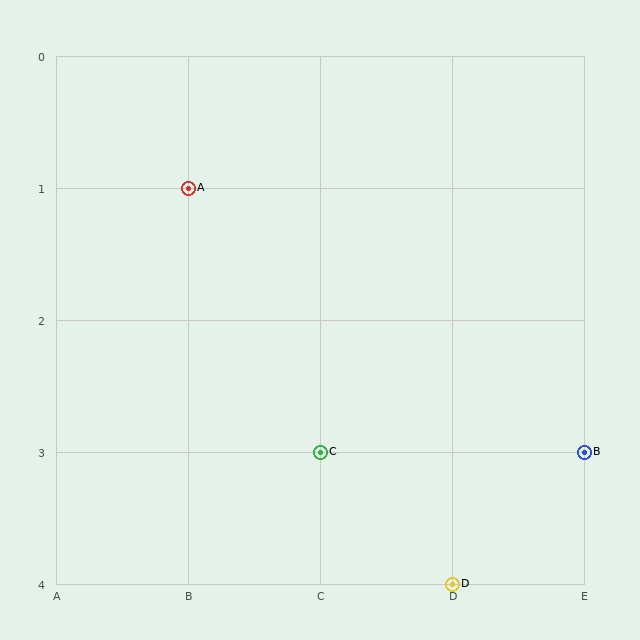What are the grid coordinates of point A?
Point A is at grid coordinates (B, 1).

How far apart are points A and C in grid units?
Points A and C are 1 column and 2 rows apart (about 2.2 grid units diagonally).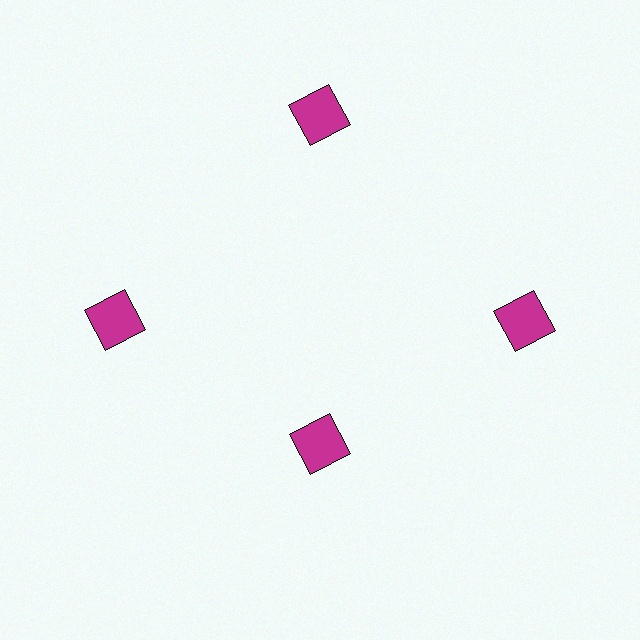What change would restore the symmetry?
The symmetry would be restored by moving it outward, back onto the ring so that all 4 squares sit at equal angles and equal distance from the center.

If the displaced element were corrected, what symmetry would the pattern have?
It would have 4-fold rotational symmetry — the pattern would map onto itself every 90 degrees.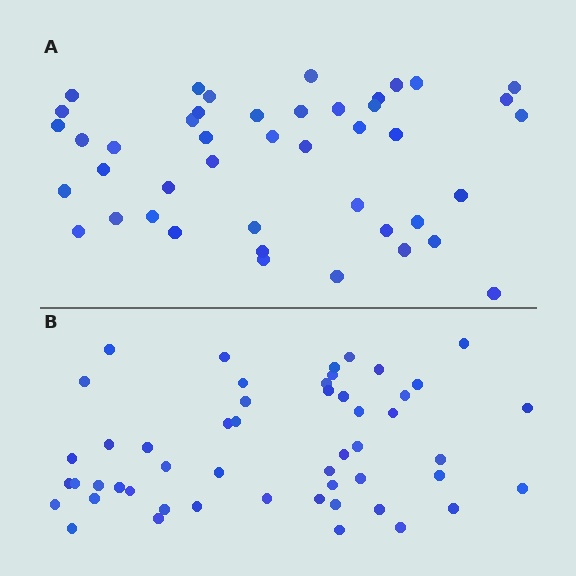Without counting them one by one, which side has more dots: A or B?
Region B (the bottom region) has more dots.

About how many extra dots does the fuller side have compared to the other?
Region B has roughly 8 or so more dots than region A.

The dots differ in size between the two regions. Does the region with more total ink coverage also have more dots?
No. Region A has more total ink coverage because its dots are larger, but region B actually contains more individual dots. Total area can be misleading — the number of items is what matters here.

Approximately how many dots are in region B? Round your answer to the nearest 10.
About 50 dots. (The exact count is 51, which rounds to 50.)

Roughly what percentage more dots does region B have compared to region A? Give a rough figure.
About 15% more.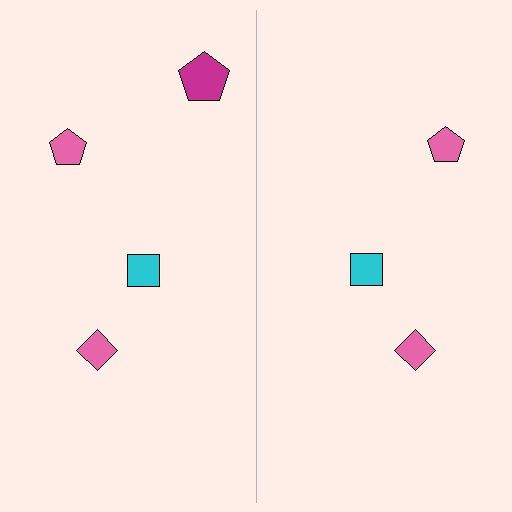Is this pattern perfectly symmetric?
No, the pattern is not perfectly symmetric. A magenta pentagon is missing from the right side.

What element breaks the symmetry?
A magenta pentagon is missing from the right side.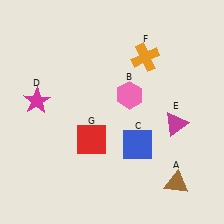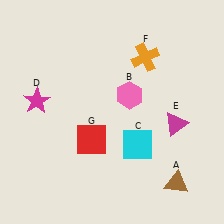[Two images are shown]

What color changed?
The square (C) changed from blue in Image 1 to cyan in Image 2.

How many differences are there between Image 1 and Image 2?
There is 1 difference between the two images.